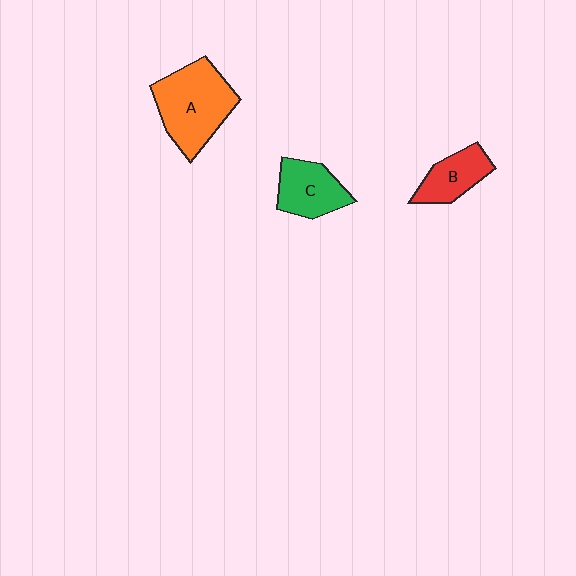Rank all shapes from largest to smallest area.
From largest to smallest: A (orange), C (green), B (red).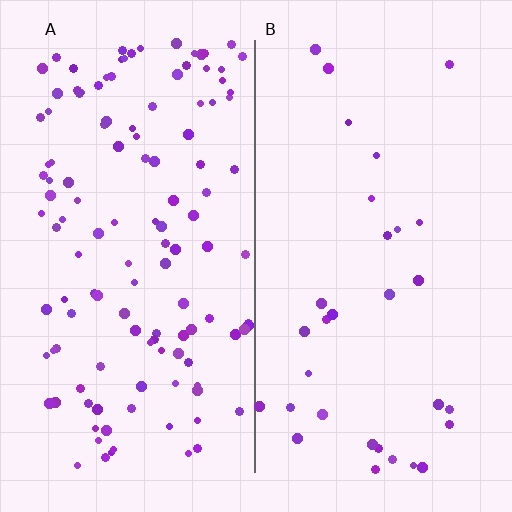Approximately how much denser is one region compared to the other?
Approximately 4.0× — region A over region B.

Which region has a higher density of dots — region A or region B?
A (the left).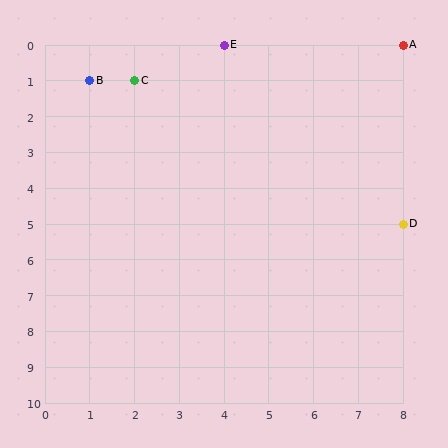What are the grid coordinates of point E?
Point E is at grid coordinates (4, 0).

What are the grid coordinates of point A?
Point A is at grid coordinates (8, 0).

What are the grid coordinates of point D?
Point D is at grid coordinates (8, 5).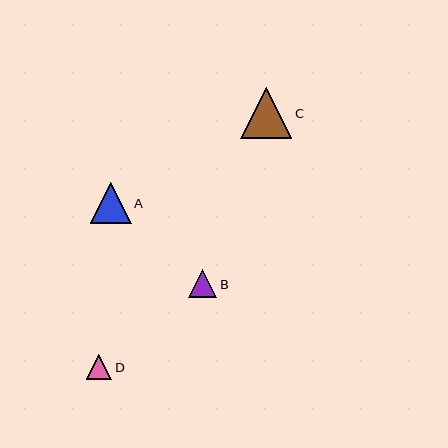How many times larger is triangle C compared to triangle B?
Triangle C is approximately 1.8 times the size of triangle B.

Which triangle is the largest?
Triangle C is the largest with a size of approximately 51 pixels.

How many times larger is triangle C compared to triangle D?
Triangle C is approximately 2.0 times the size of triangle D.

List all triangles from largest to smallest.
From largest to smallest: C, A, B, D.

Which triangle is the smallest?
Triangle D is the smallest with a size of approximately 26 pixels.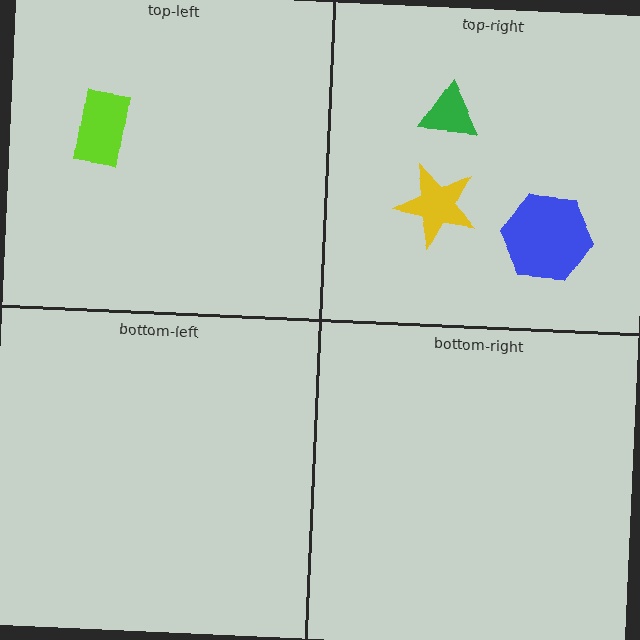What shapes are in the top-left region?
The lime rectangle.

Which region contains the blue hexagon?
The top-right region.